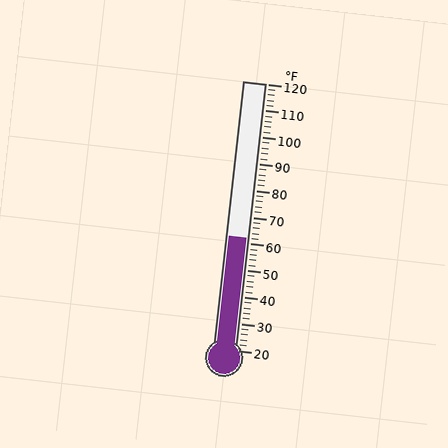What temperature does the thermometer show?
The thermometer shows approximately 62°F.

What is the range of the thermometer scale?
The thermometer scale ranges from 20°F to 120°F.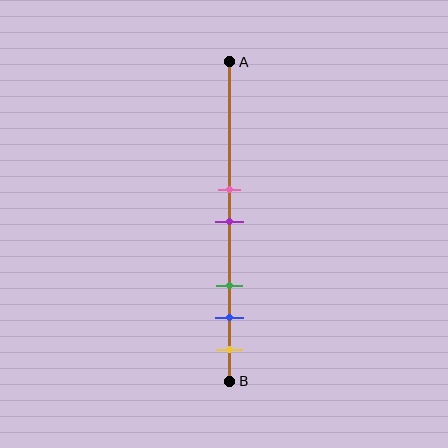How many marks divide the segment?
There are 5 marks dividing the segment.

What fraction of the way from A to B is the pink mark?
The pink mark is approximately 40% (0.4) of the way from A to B.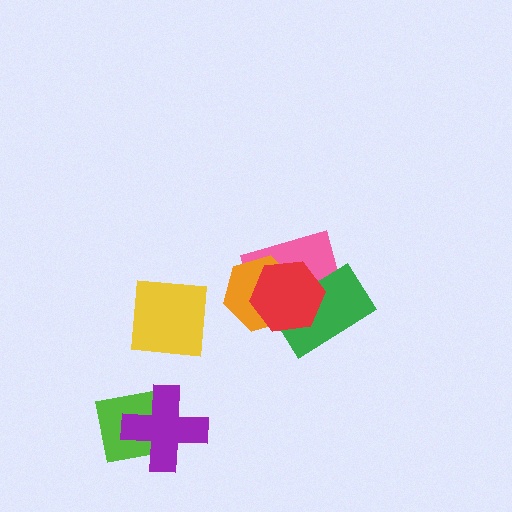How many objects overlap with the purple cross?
1 object overlaps with the purple cross.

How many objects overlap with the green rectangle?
3 objects overlap with the green rectangle.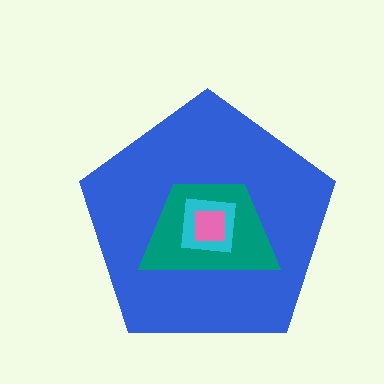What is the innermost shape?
The pink square.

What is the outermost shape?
The blue pentagon.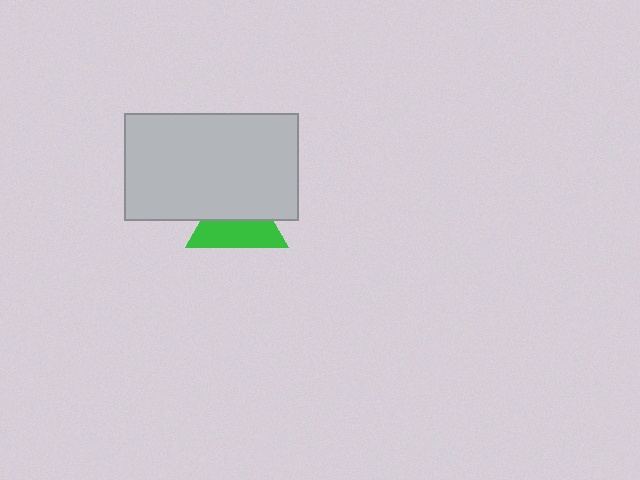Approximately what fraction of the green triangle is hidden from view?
Roughly 51% of the green triangle is hidden behind the light gray rectangle.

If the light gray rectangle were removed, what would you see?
You would see the complete green triangle.